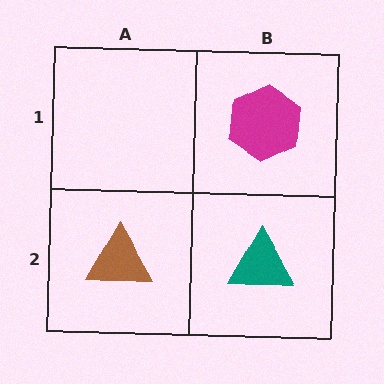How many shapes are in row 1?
1 shape.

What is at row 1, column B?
A magenta hexagon.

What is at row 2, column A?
A brown triangle.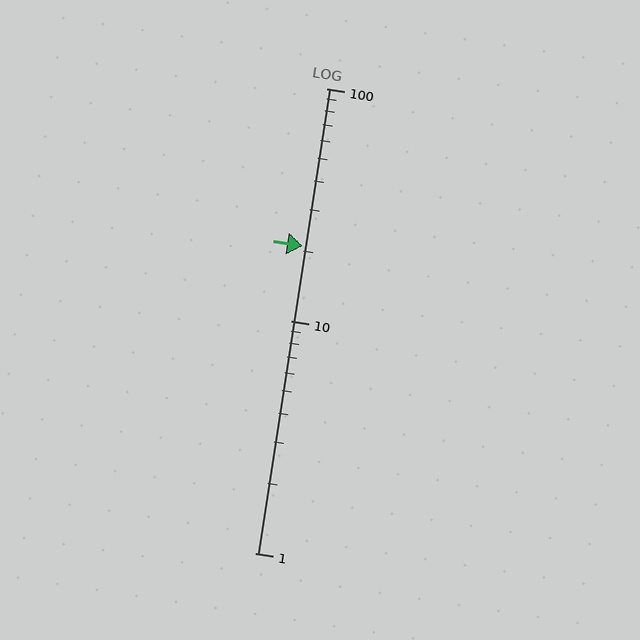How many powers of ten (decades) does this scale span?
The scale spans 2 decades, from 1 to 100.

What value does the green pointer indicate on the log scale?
The pointer indicates approximately 21.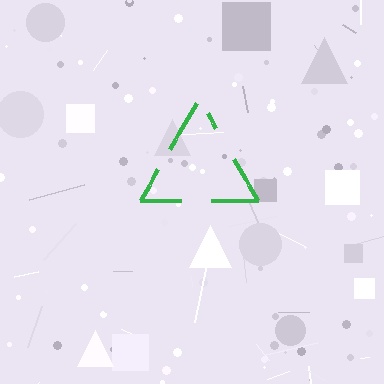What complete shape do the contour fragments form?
The contour fragments form a triangle.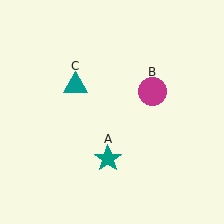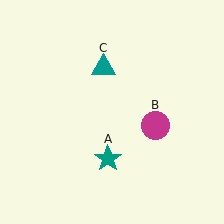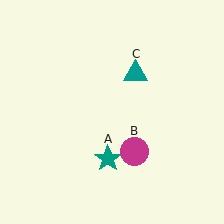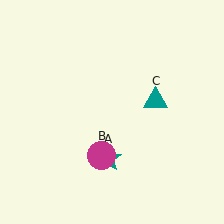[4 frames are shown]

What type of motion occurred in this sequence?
The magenta circle (object B), teal triangle (object C) rotated clockwise around the center of the scene.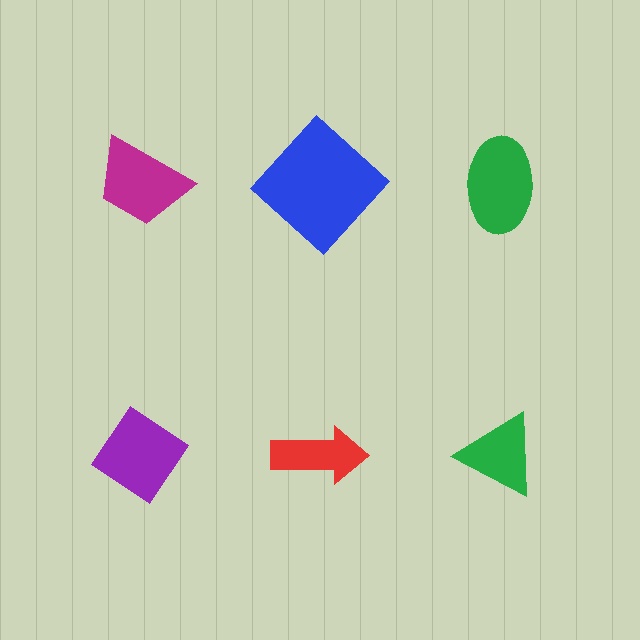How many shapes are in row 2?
3 shapes.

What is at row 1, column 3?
A green ellipse.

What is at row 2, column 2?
A red arrow.